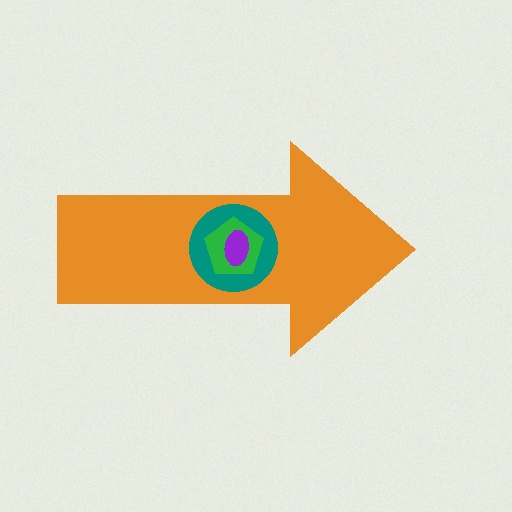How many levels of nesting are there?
4.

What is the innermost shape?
The purple ellipse.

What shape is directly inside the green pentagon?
The purple ellipse.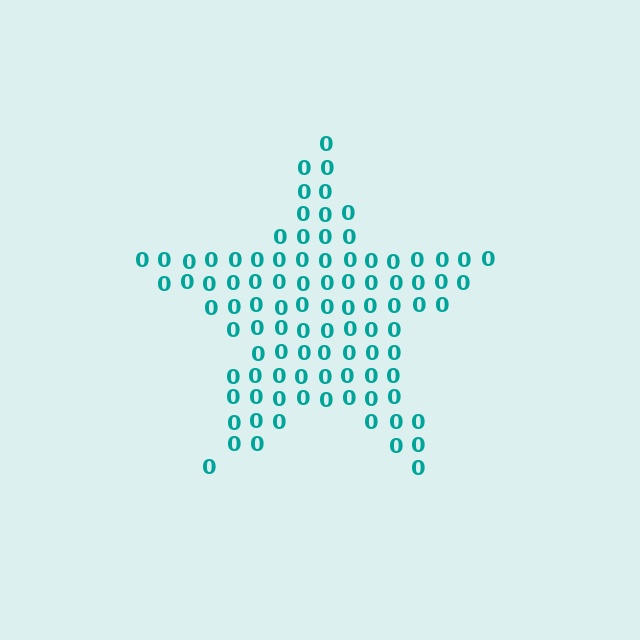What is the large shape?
The large shape is a star.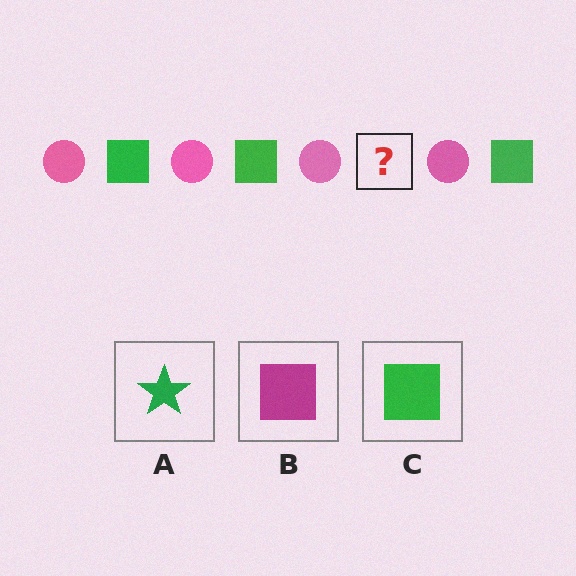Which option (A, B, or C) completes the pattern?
C.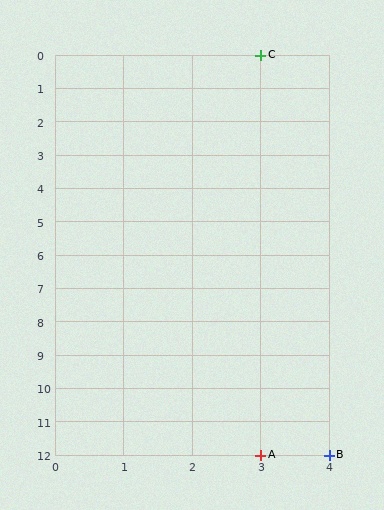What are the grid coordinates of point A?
Point A is at grid coordinates (3, 12).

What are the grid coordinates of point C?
Point C is at grid coordinates (3, 0).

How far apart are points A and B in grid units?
Points A and B are 1 column apart.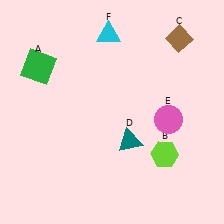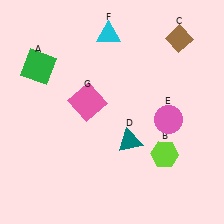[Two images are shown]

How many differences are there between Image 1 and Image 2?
There is 1 difference between the two images.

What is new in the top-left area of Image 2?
A pink square (G) was added in the top-left area of Image 2.